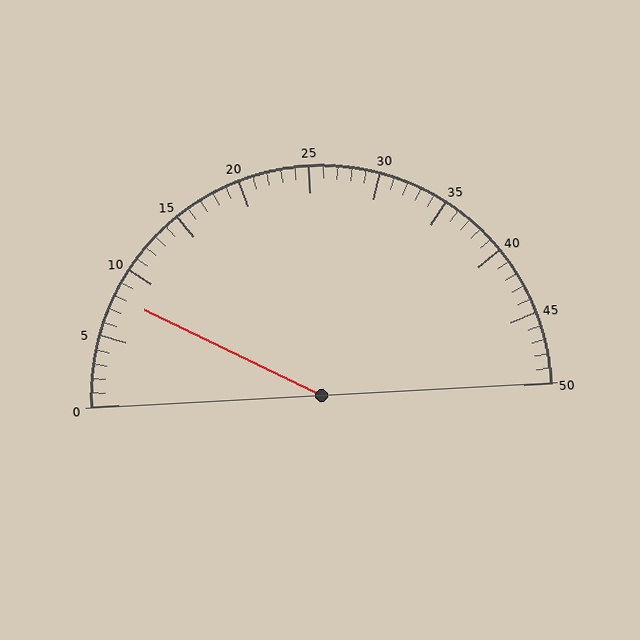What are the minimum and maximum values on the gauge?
The gauge ranges from 0 to 50.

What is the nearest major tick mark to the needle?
The nearest major tick mark is 10.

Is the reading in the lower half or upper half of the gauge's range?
The reading is in the lower half of the range (0 to 50).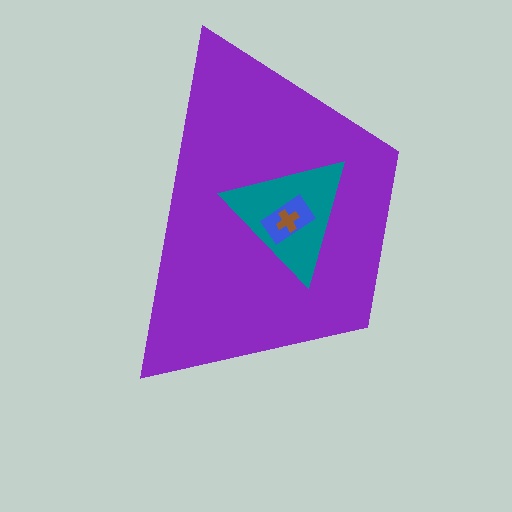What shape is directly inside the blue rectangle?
The brown cross.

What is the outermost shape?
The purple trapezoid.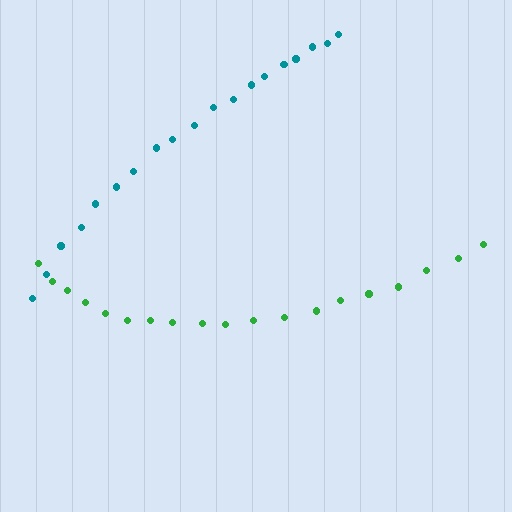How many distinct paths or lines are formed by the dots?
There are 2 distinct paths.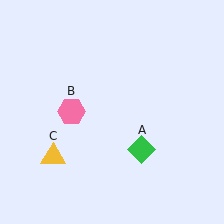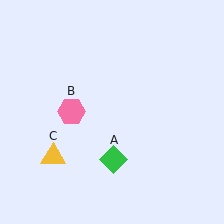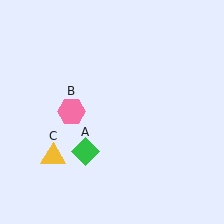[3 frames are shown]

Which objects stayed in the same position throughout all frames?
Pink hexagon (object B) and yellow triangle (object C) remained stationary.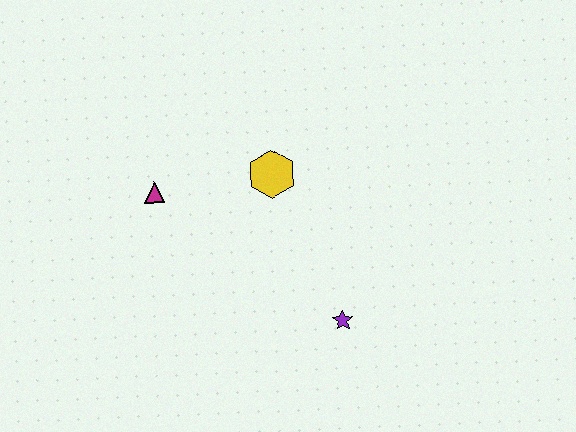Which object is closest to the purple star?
The yellow hexagon is closest to the purple star.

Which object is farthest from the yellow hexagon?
The purple star is farthest from the yellow hexagon.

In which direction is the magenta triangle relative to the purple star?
The magenta triangle is to the left of the purple star.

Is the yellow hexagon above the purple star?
Yes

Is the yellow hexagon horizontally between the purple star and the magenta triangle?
Yes